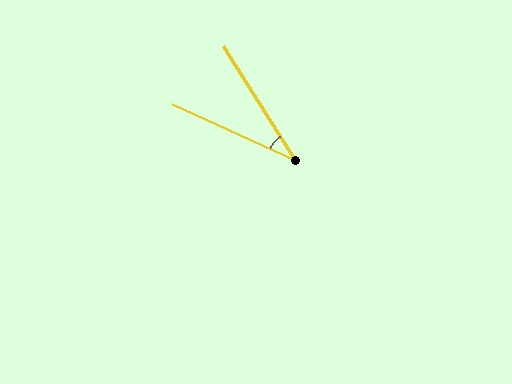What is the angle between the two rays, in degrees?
Approximately 33 degrees.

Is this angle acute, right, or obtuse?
It is acute.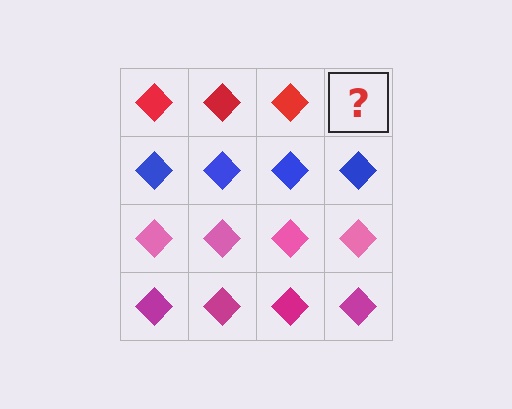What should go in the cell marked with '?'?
The missing cell should contain a red diamond.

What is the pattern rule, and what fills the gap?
The rule is that each row has a consistent color. The gap should be filled with a red diamond.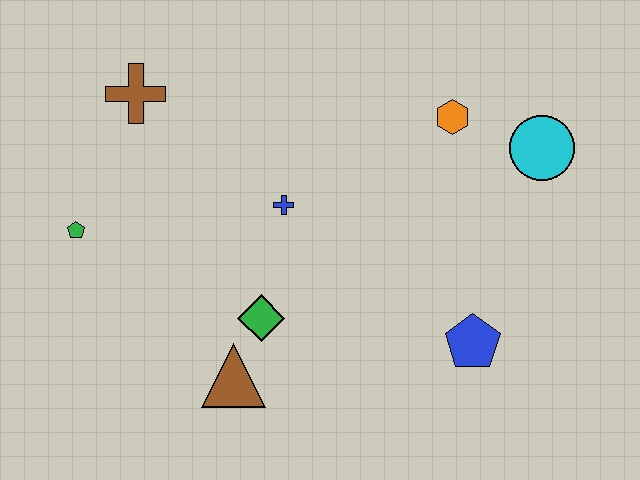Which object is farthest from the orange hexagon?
The green pentagon is farthest from the orange hexagon.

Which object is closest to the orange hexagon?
The cyan circle is closest to the orange hexagon.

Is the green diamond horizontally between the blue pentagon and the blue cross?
No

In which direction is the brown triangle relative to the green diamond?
The brown triangle is below the green diamond.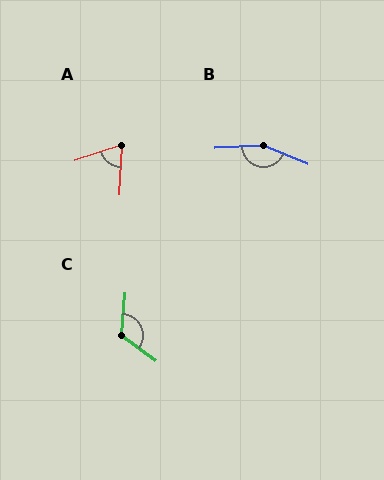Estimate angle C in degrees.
Approximately 122 degrees.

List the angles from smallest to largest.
A (69°), C (122°), B (154°).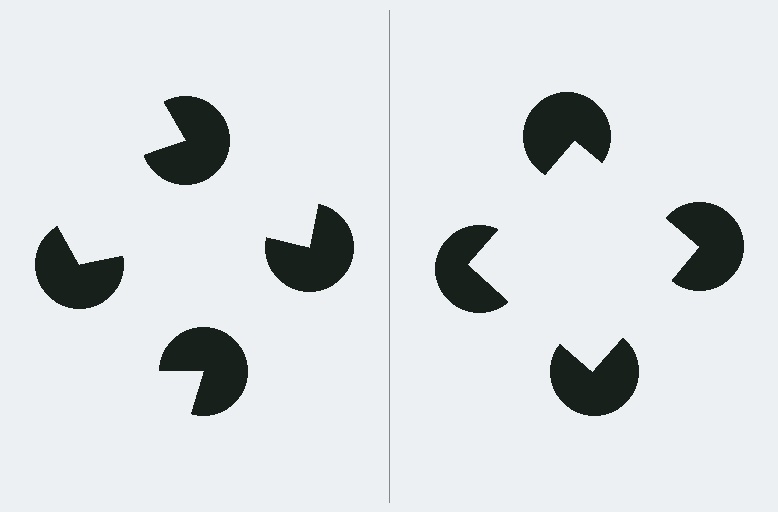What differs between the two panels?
The pac-man discs are positioned identically on both sides; only the wedge orientations differ. On the right they align to a square; on the left they are misaligned.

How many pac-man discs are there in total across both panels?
8 — 4 on each side.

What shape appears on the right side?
An illusory square.